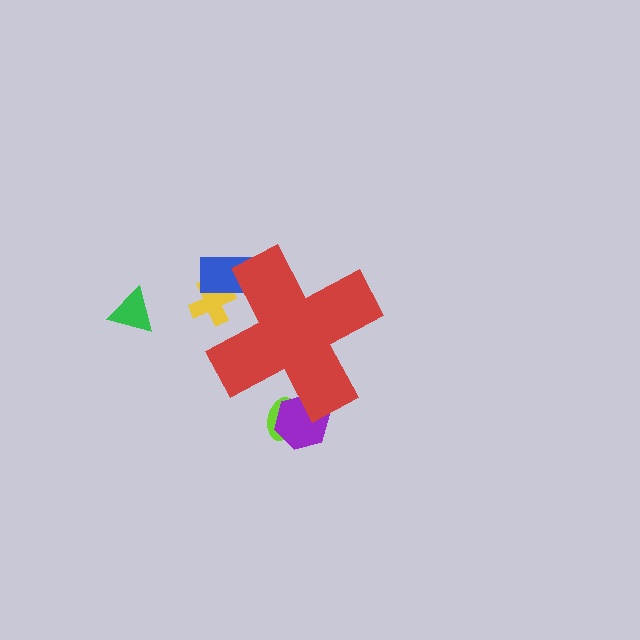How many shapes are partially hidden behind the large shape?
4 shapes are partially hidden.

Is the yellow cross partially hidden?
Yes, the yellow cross is partially hidden behind the red cross.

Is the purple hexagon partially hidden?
Yes, the purple hexagon is partially hidden behind the red cross.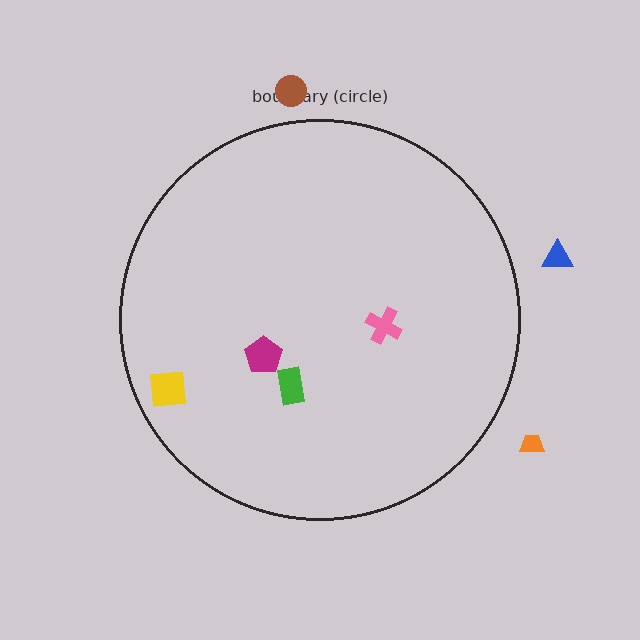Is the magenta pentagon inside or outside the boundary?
Inside.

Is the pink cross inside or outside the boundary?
Inside.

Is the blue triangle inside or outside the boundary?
Outside.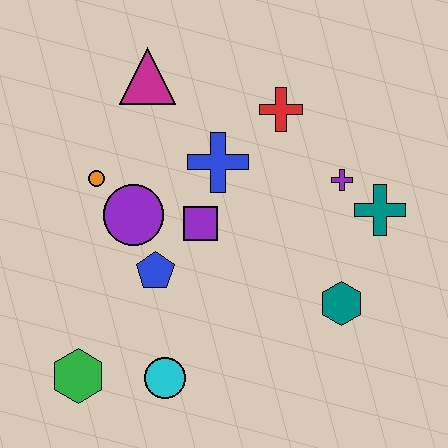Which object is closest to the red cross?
The blue cross is closest to the red cross.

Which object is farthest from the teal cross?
The green hexagon is farthest from the teal cross.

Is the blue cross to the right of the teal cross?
No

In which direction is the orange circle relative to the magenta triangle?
The orange circle is below the magenta triangle.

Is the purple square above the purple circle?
No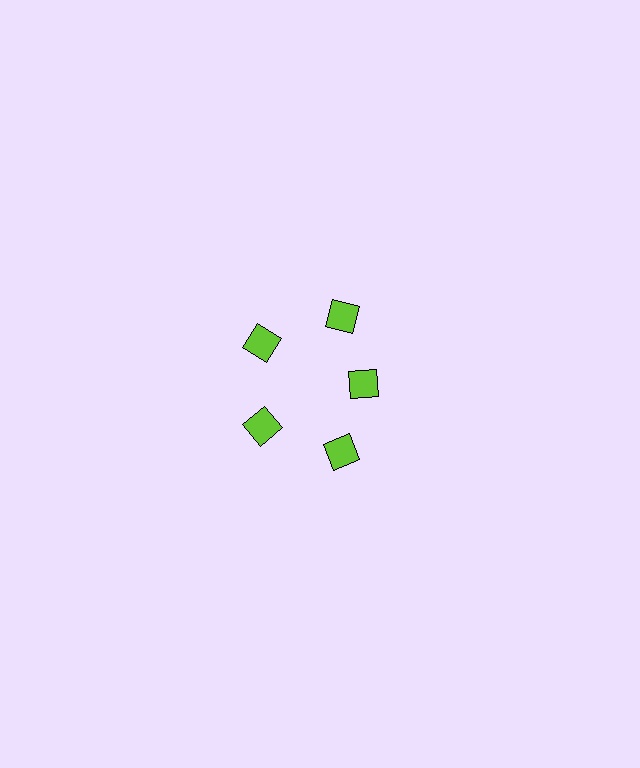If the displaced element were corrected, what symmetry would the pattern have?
It would have 5-fold rotational symmetry — the pattern would map onto itself every 72 degrees.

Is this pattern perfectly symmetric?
No. The 5 lime diamonds are arranged in a ring, but one element near the 3 o'clock position is pulled inward toward the center, breaking the 5-fold rotational symmetry.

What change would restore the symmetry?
The symmetry would be restored by moving it outward, back onto the ring so that all 5 diamonds sit at equal angles and equal distance from the center.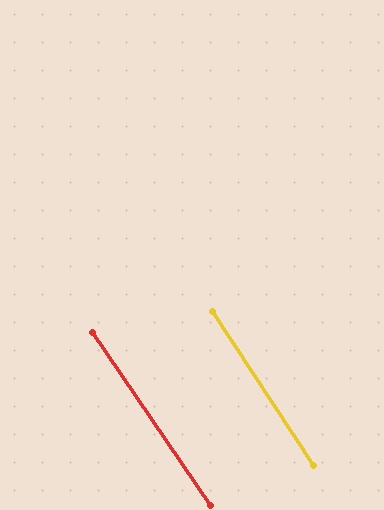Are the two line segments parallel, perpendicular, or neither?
Parallel — their directions differ by only 1.1°.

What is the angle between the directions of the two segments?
Approximately 1 degree.